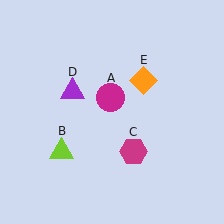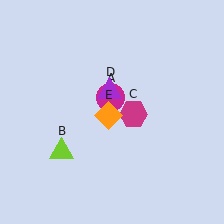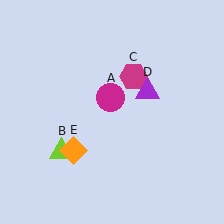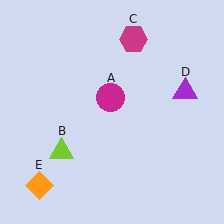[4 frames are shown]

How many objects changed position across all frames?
3 objects changed position: magenta hexagon (object C), purple triangle (object D), orange diamond (object E).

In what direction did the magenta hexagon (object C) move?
The magenta hexagon (object C) moved up.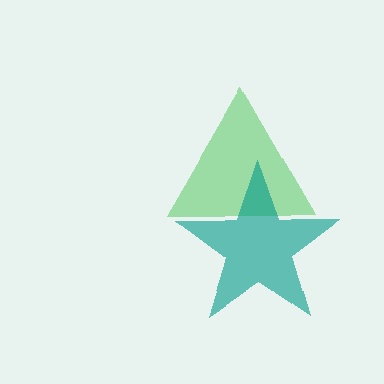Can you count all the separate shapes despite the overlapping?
Yes, there are 2 separate shapes.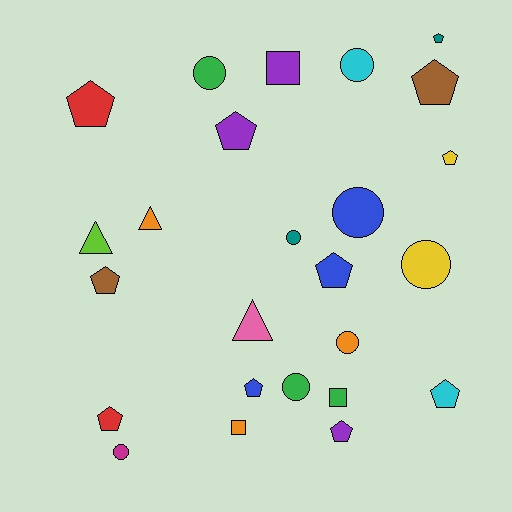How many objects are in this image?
There are 25 objects.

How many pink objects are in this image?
There is 1 pink object.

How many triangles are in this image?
There are 3 triangles.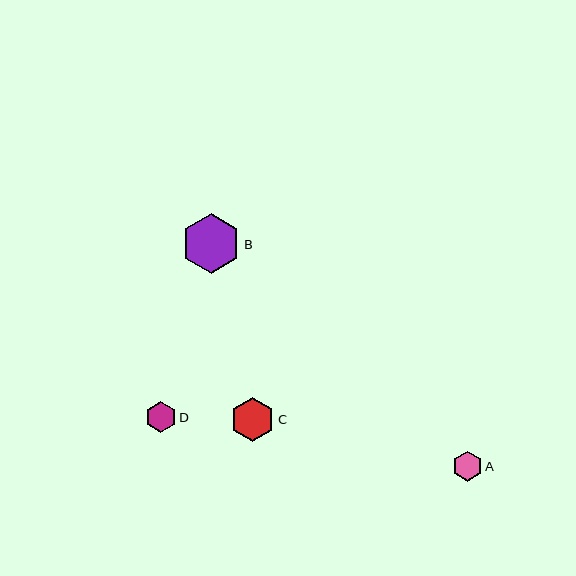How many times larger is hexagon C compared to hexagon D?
Hexagon C is approximately 1.4 times the size of hexagon D.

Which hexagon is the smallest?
Hexagon A is the smallest with a size of approximately 29 pixels.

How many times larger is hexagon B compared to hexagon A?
Hexagon B is approximately 2.0 times the size of hexagon A.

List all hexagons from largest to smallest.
From largest to smallest: B, C, D, A.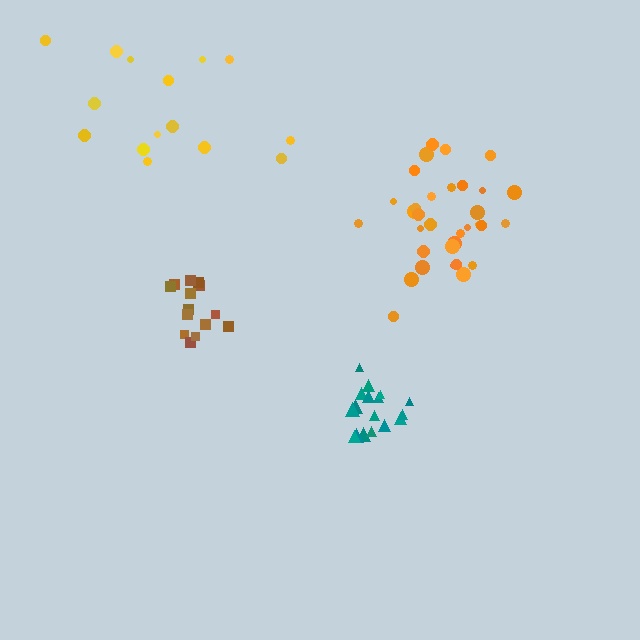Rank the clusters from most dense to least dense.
teal, brown, orange, yellow.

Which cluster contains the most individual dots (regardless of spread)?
Orange (33).